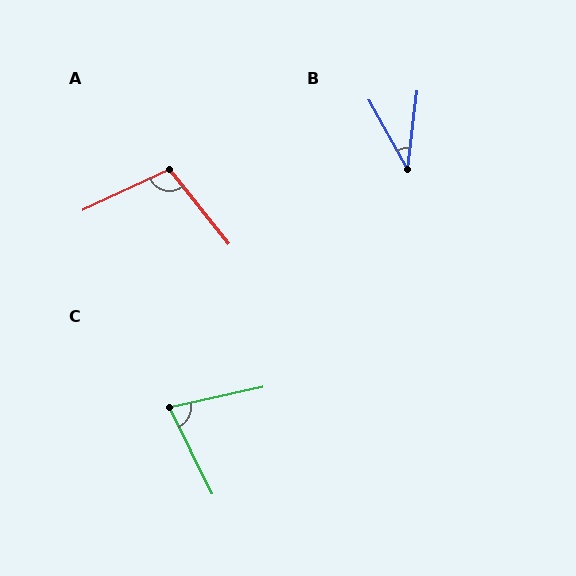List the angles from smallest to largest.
B (36°), C (76°), A (104°).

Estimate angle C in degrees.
Approximately 76 degrees.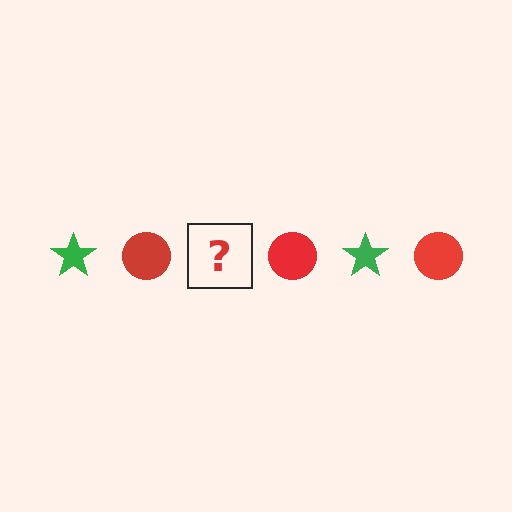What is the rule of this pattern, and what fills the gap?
The rule is that the pattern alternates between green star and red circle. The gap should be filled with a green star.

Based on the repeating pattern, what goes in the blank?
The blank should be a green star.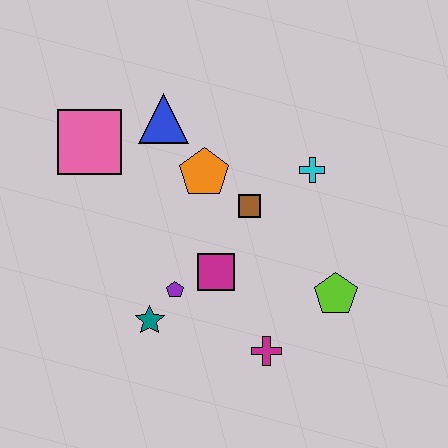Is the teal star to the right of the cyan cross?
No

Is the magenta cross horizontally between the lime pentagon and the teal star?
Yes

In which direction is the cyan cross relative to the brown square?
The cyan cross is to the right of the brown square.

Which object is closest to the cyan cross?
The brown square is closest to the cyan cross.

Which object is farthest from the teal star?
The cyan cross is farthest from the teal star.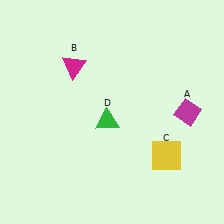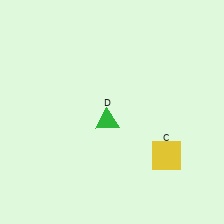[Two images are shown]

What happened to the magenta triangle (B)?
The magenta triangle (B) was removed in Image 2. It was in the top-left area of Image 1.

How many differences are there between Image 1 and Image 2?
There are 2 differences between the two images.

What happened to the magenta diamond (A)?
The magenta diamond (A) was removed in Image 2. It was in the bottom-right area of Image 1.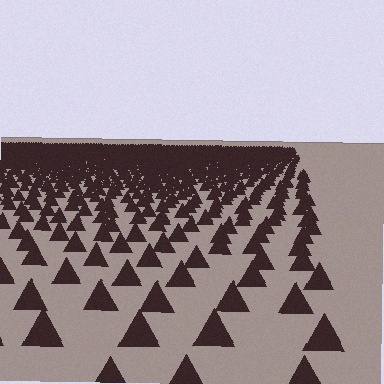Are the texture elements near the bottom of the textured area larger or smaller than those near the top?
Larger. Near the bottom, elements are closer to the viewer and appear at a bigger on-screen size.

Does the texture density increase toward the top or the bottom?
Density increases toward the top.